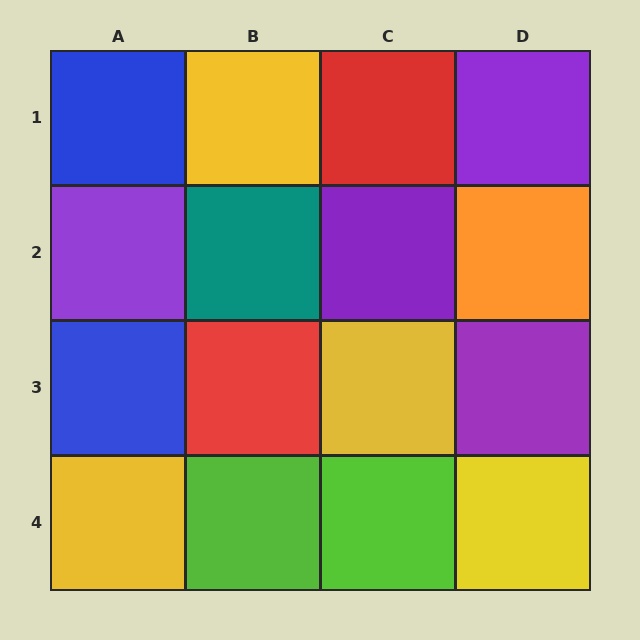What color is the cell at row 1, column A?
Blue.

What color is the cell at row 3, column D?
Purple.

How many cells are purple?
4 cells are purple.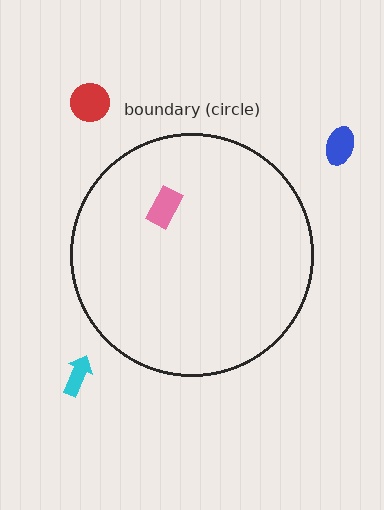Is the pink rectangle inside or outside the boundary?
Inside.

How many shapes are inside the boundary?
1 inside, 3 outside.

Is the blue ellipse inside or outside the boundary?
Outside.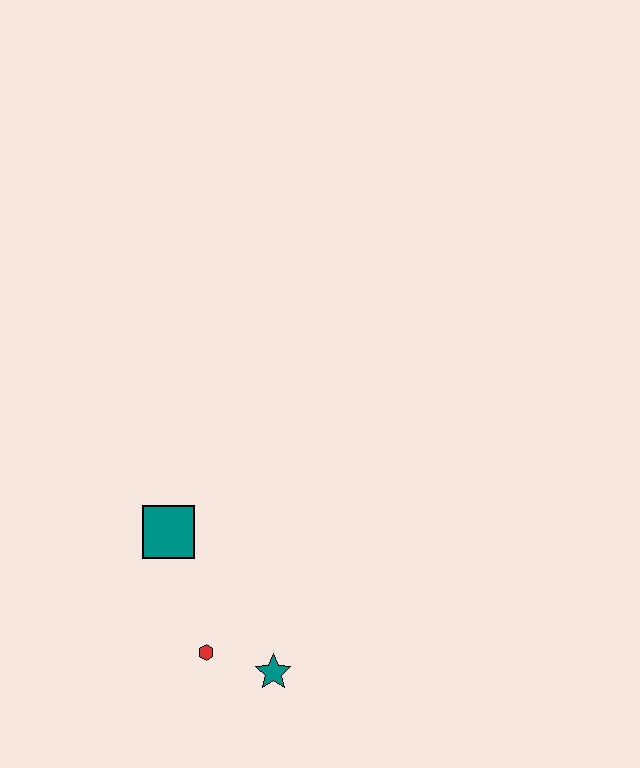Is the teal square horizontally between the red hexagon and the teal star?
No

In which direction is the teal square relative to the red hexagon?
The teal square is above the red hexagon.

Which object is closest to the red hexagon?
The teal star is closest to the red hexagon.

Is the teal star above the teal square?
No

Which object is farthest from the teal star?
The teal square is farthest from the teal star.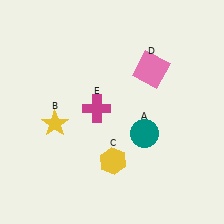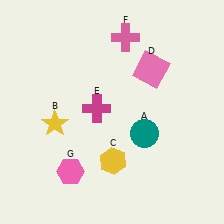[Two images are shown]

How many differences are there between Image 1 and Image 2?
There are 2 differences between the two images.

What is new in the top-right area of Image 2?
A pink cross (F) was added in the top-right area of Image 2.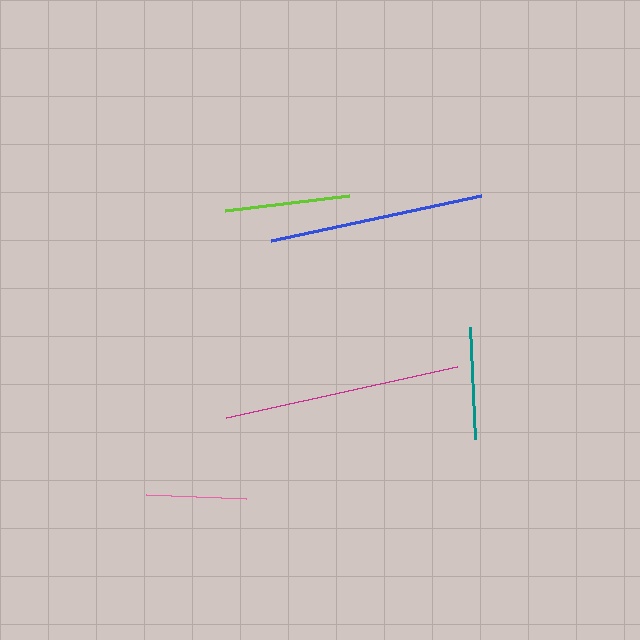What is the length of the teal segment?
The teal segment is approximately 112 pixels long.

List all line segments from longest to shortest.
From longest to shortest: magenta, blue, lime, teal, pink.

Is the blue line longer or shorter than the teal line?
The blue line is longer than the teal line.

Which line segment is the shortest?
The pink line is the shortest at approximately 100 pixels.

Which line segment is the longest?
The magenta line is the longest at approximately 237 pixels.